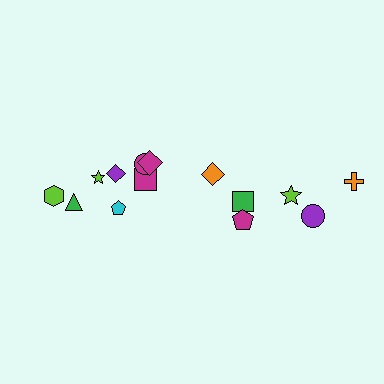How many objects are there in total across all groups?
There are 14 objects.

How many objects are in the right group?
There are 6 objects.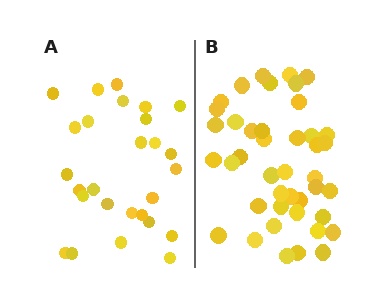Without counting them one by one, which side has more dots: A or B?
Region B (the right region) has more dots.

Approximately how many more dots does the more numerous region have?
Region B has approximately 15 more dots than region A.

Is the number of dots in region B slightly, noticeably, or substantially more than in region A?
Region B has substantially more. The ratio is roughly 1.6 to 1.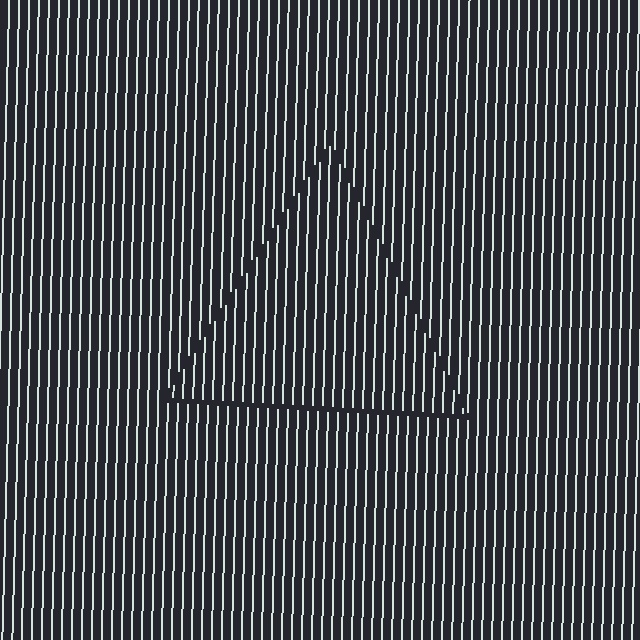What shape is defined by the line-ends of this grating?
An illusory triangle. The interior of the shape contains the same grating, shifted by half a period — the contour is defined by the phase discontinuity where line-ends from the inner and outer gratings abut.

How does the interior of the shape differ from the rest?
The interior of the shape contains the same grating, shifted by half a period — the contour is defined by the phase discontinuity where line-ends from the inner and outer gratings abut.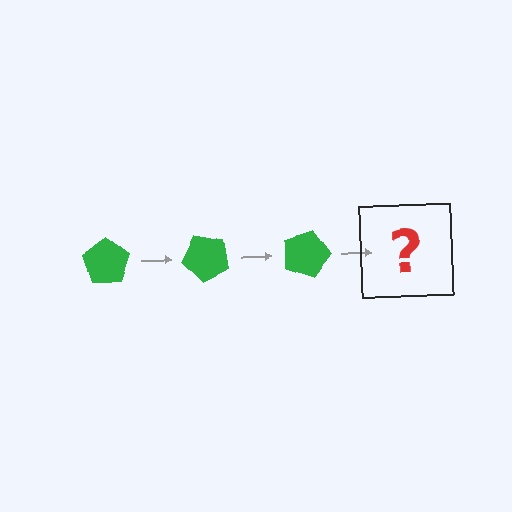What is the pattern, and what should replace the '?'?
The pattern is that the pentagon rotates 45 degrees each step. The '?' should be a green pentagon rotated 135 degrees.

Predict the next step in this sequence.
The next step is a green pentagon rotated 135 degrees.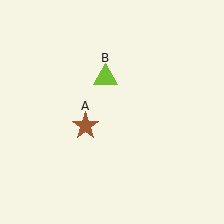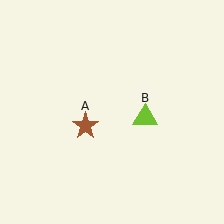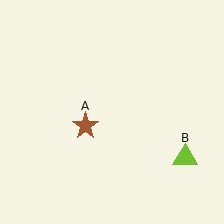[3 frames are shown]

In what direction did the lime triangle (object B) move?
The lime triangle (object B) moved down and to the right.